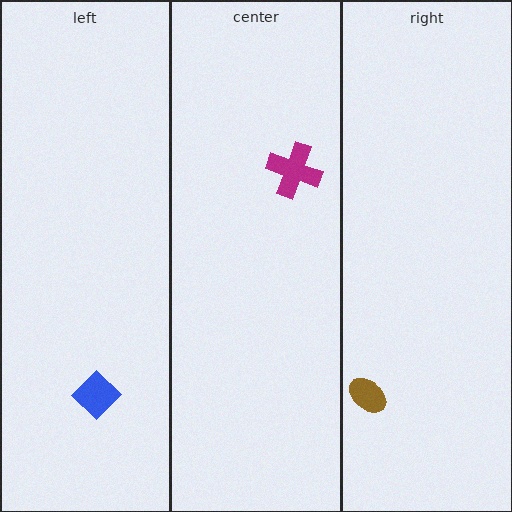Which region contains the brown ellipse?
The right region.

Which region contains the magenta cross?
The center region.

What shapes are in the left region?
The blue diamond.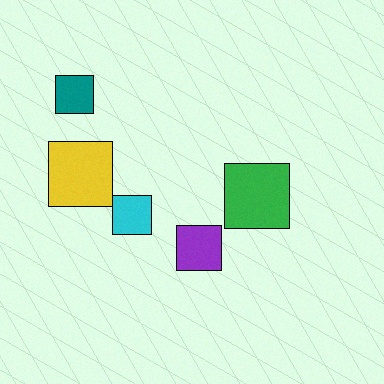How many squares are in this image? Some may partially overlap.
There are 5 squares.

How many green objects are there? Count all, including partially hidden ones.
There is 1 green object.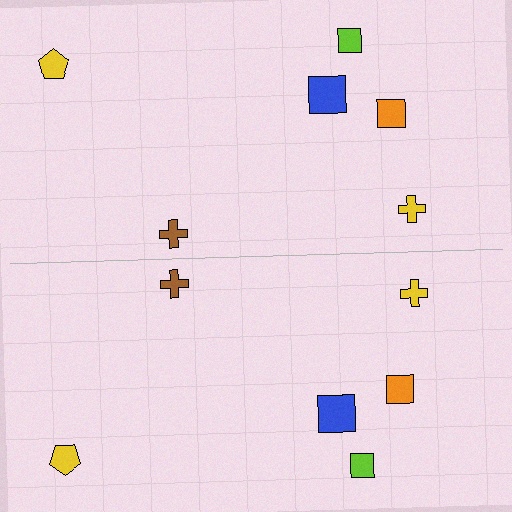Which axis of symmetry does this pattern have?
The pattern has a horizontal axis of symmetry running through the center of the image.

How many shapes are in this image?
There are 12 shapes in this image.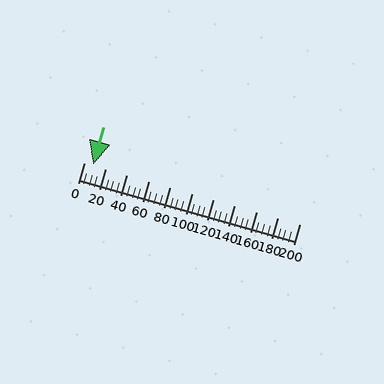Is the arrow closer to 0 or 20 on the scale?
The arrow is closer to 0.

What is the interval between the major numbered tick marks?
The major tick marks are spaced 20 units apart.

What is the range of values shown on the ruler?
The ruler shows values from 0 to 200.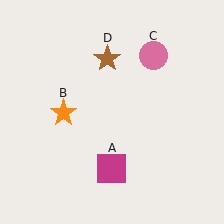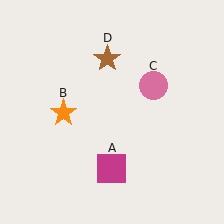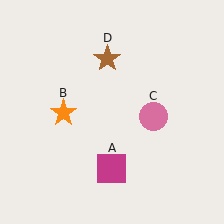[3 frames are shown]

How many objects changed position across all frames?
1 object changed position: pink circle (object C).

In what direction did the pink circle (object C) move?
The pink circle (object C) moved down.